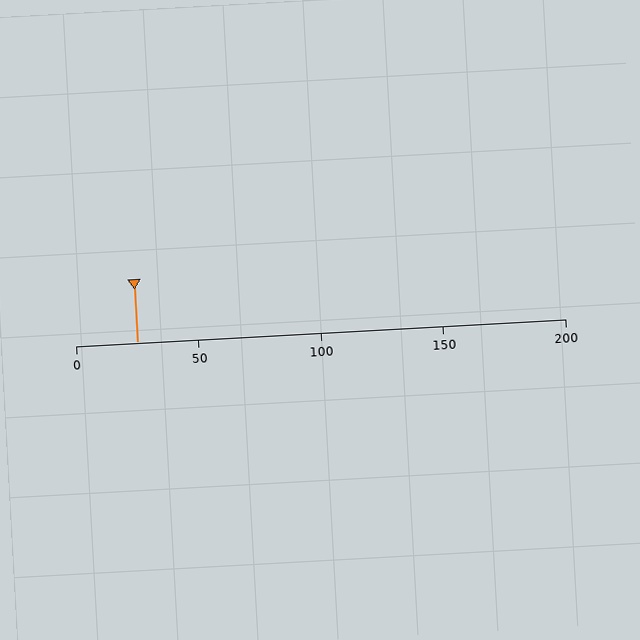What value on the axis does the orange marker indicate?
The marker indicates approximately 25.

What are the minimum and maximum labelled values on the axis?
The axis runs from 0 to 200.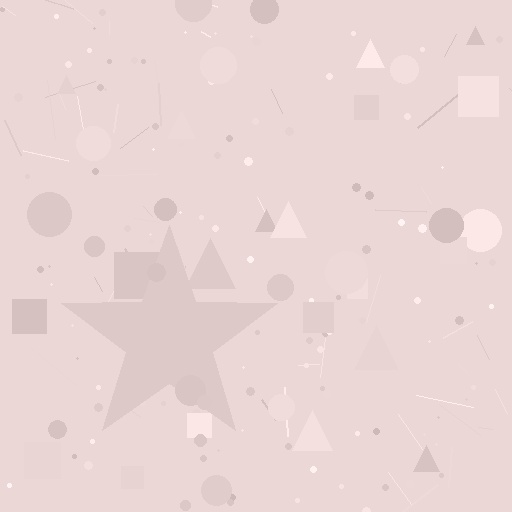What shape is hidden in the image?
A star is hidden in the image.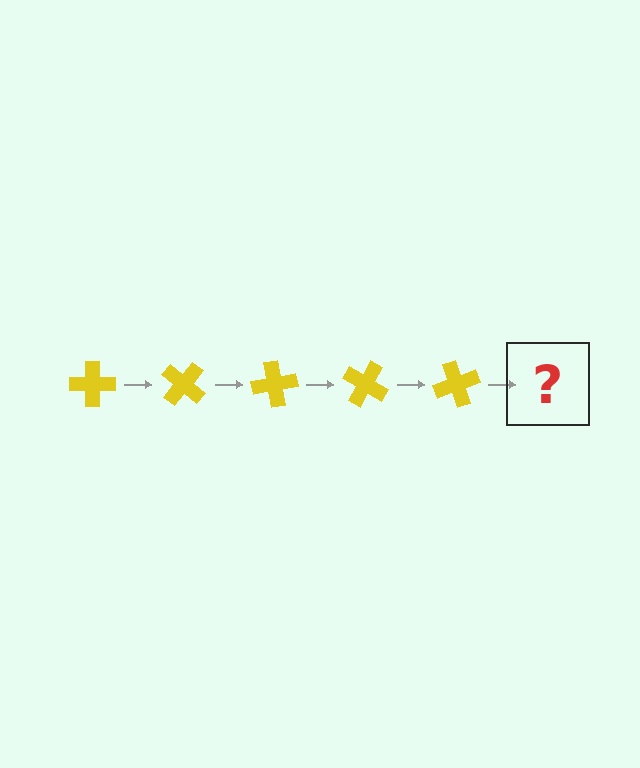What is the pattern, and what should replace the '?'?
The pattern is that the cross rotates 40 degrees each step. The '?' should be a yellow cross rotated 200 degrees.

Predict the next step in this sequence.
The next step is a yellow cross rotated 200 degrees.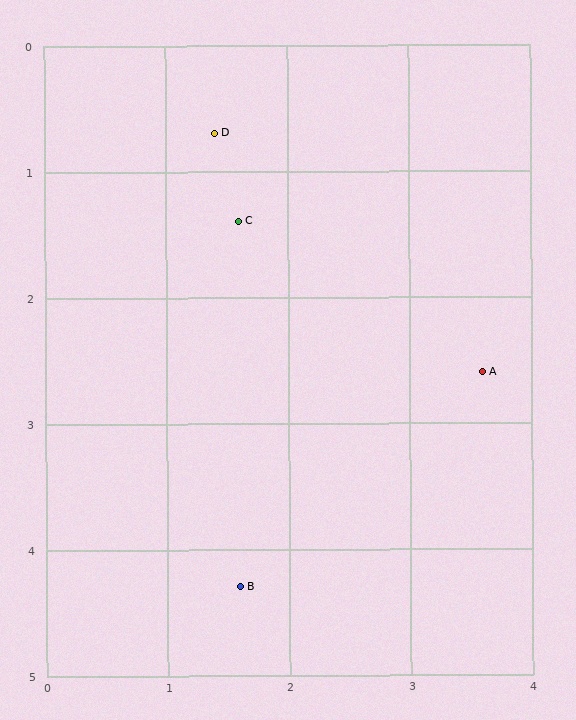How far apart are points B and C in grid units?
Points B and C are about 2.9 grid units apart.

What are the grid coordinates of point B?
Point B is at approximately (1.6, 4.3).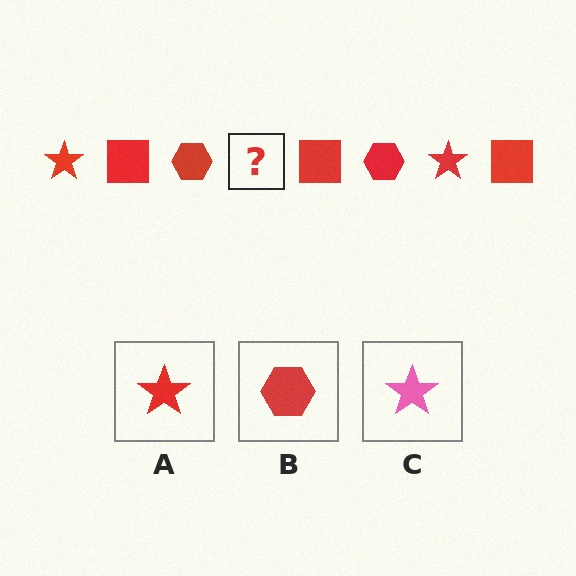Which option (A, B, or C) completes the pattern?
A.